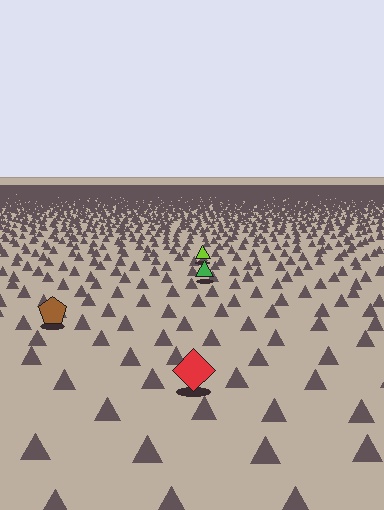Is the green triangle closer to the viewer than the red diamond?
No. The red diamond is closer — you can tell from the texture gradient: the ground texture is coarser near it.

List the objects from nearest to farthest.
From nearest to farthest: the red diamond, the brown pentagon, the green triangle, the lime triangle.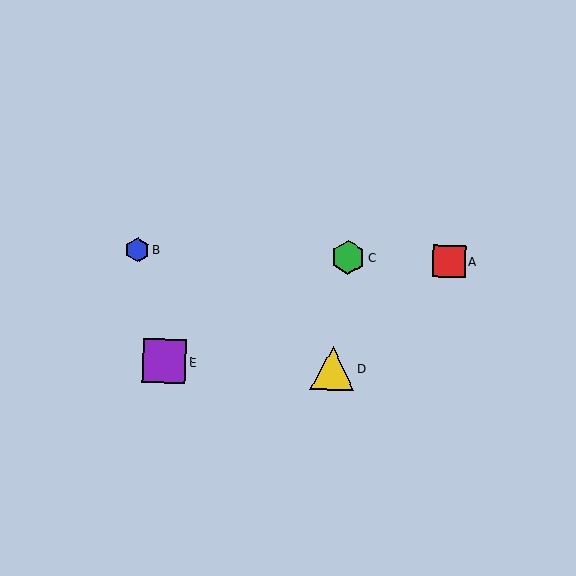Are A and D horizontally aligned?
No, A is at y≈261 and D is at y≈368.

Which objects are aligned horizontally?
Objects A, B, C are aligned horizontally.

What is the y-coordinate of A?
Object A is at y≈261.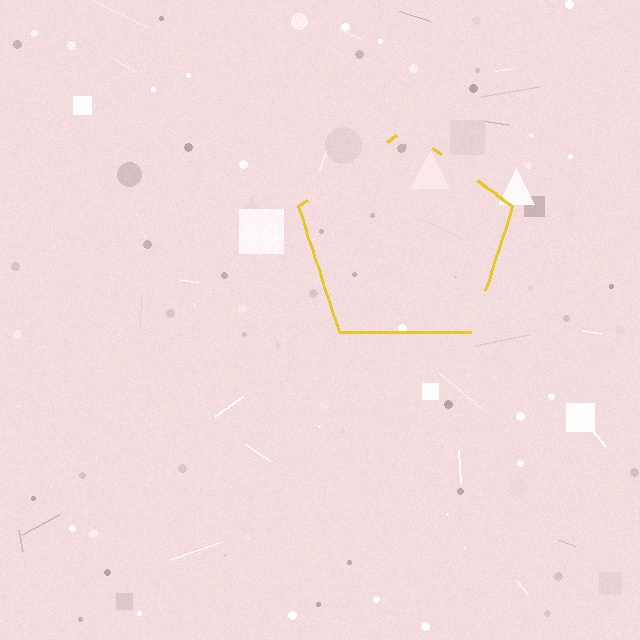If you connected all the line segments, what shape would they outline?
They would outline a pentagon.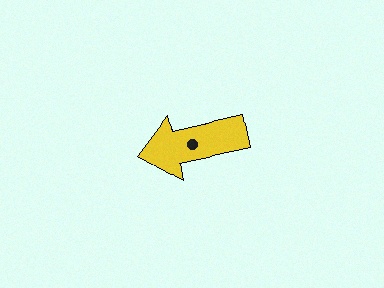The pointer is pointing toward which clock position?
Roughly 9 o'clock.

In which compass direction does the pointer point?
West.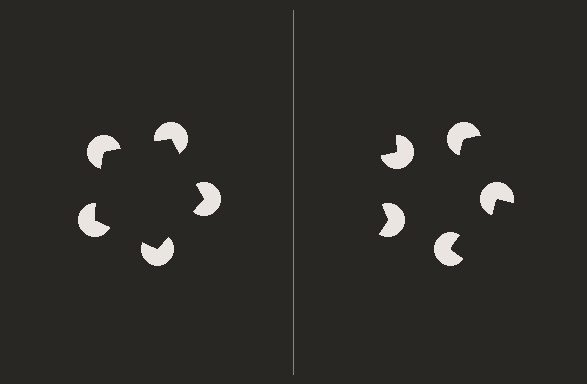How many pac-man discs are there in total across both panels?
10 — 5 on each side.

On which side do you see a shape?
An illusory pentagon appears on the left side. On the right side the wedge cuts are rotated, so no coherent shape forms.